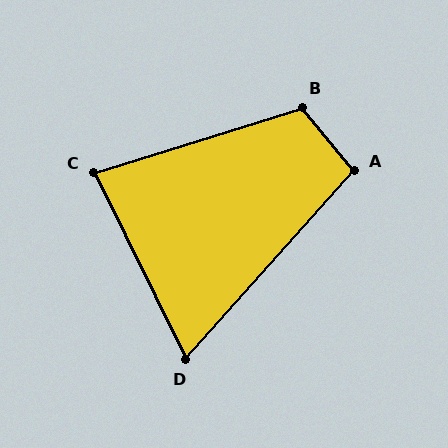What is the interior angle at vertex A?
Approximately 99 degrees (obtuse).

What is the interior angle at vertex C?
Approximately 81 degrees (acute).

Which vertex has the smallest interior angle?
D, at approximately 68 degrees.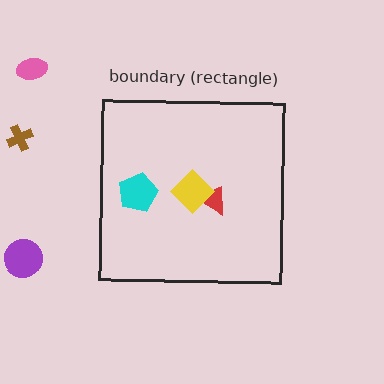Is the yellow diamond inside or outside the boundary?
Inside.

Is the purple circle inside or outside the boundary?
Outside.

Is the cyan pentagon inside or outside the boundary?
Inside.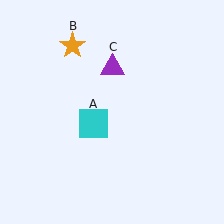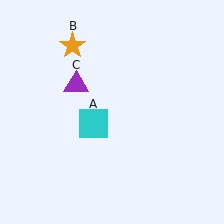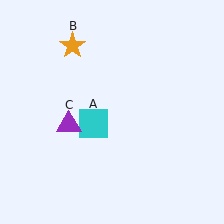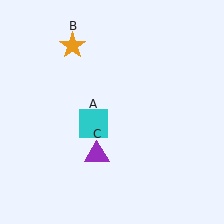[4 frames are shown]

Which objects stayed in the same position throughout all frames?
Cyan square (object A) and orange star (object B) remained stationary.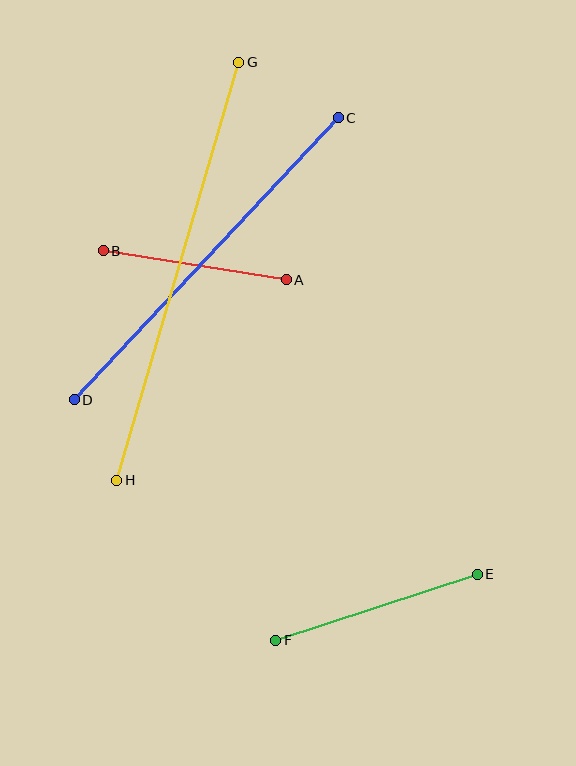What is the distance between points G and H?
The distance is approximately 435 pixels.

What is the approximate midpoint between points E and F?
The midpoint is at approximately (377, 607) pixels.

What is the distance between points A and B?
The distance is approximately 185 pixels.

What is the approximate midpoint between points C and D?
The midpoint is at approximately (206, 259) pixels.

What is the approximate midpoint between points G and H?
The midpoint is at approximately (178, 271) pixels.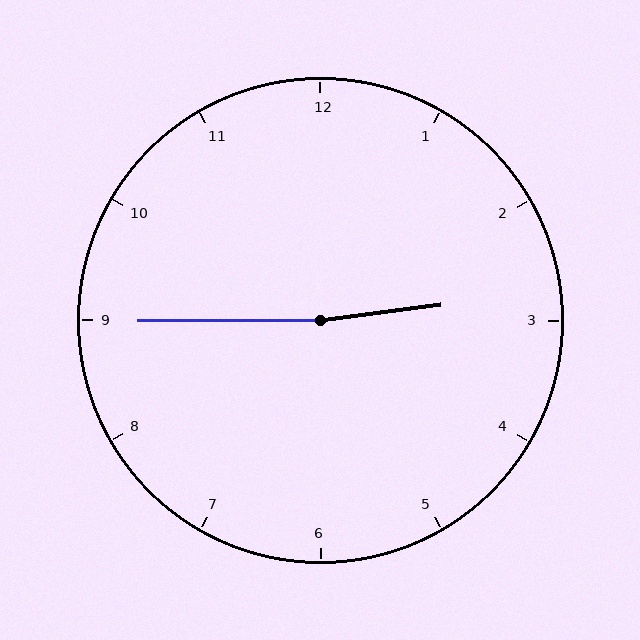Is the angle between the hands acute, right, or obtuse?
It is obtuse.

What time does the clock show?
2:45.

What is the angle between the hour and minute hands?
Approximately 172 degrees.